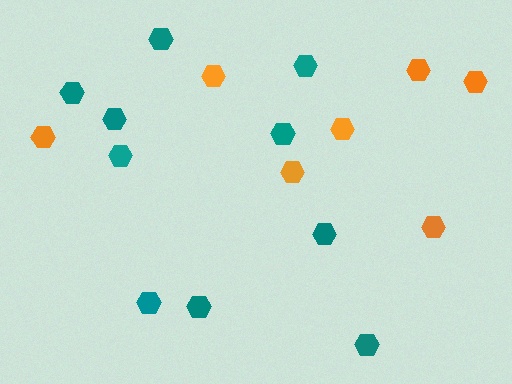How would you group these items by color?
There are 2 groups: one group of teal hexagons (10) and one group of orange hexagons (7).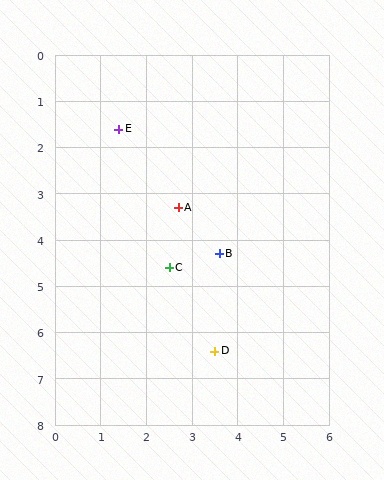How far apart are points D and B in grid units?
Points D and B are about 2.1 grid units apart.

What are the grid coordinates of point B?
Point B is at approximately (3.6, 4.3).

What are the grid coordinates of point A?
Point A is at approximately (2.7, 3.3).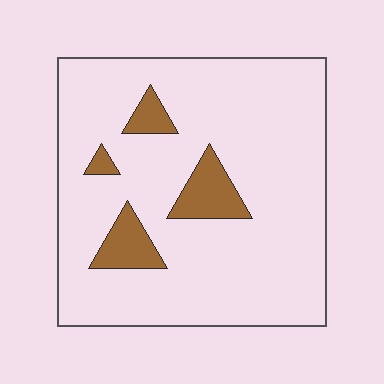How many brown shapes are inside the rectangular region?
4.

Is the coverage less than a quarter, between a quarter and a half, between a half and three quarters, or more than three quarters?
Less than a quarter.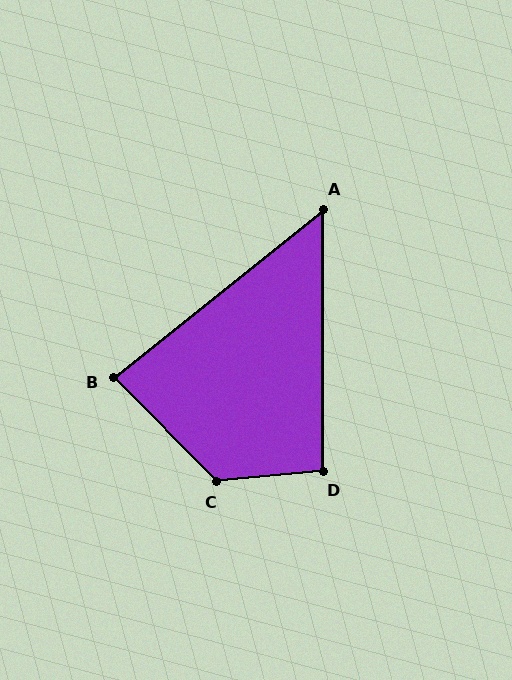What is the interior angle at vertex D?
Approximately 96 degrees (obtuse).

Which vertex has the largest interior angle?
C, at approximately 129 degrees.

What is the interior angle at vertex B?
Approximately 84 degrees (acute).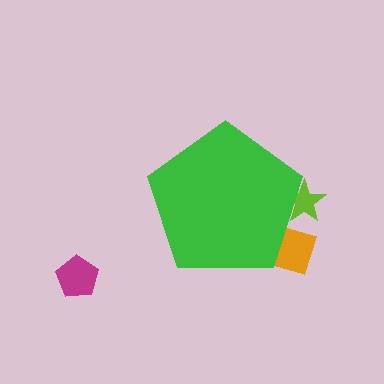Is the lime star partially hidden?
Yes, the lime star is partially hidden behind the green pentagon.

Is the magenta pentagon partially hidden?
No, the magenta pentagon is fully visible.